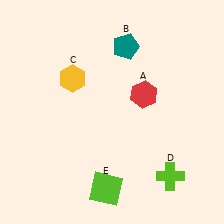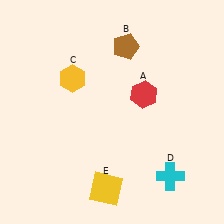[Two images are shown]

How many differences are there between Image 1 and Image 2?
There are 3 differences between the two images.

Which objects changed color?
B changed from teal to brown. D changed from lime to cyan. E changed from lime to yellow.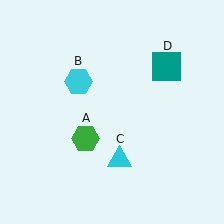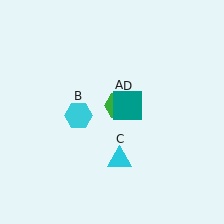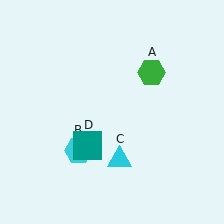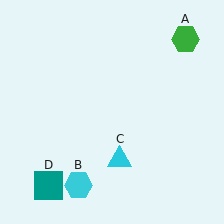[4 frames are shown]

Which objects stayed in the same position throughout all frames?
Cyan triangle (object C) remained stationary.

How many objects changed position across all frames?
3 objects changed position: green hexagon (object A), cyan hexagon (object B), teal square (object D).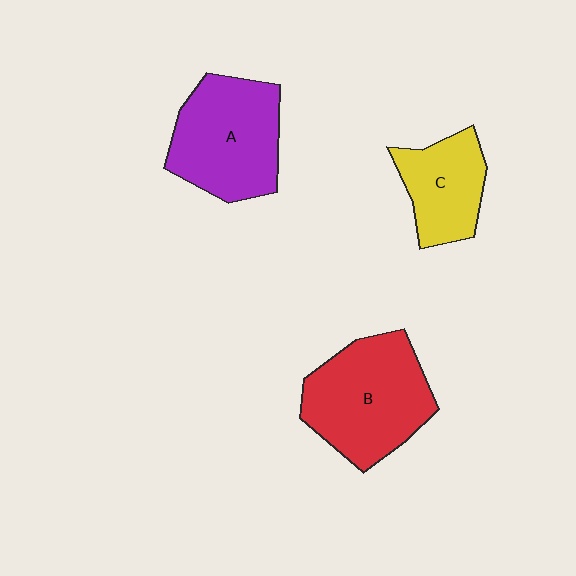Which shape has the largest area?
Shape B (red).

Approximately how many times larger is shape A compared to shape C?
Approximately 1.5 times.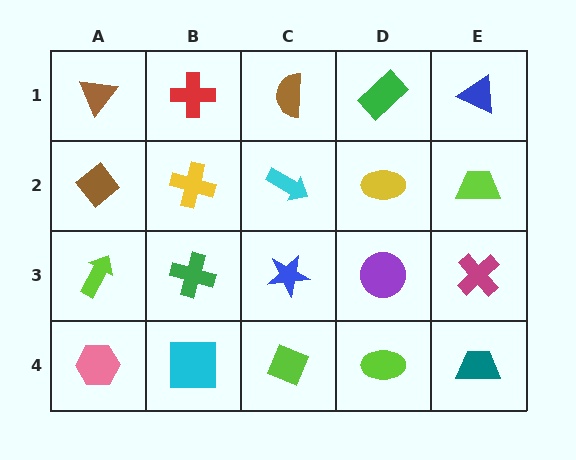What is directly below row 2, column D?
A purple circle.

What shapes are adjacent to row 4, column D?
A purple circle (row 3, column D), a lime diamond (row 4, column C), a teal trapezoid (row 4, column E).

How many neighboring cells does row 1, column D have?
3.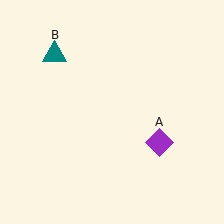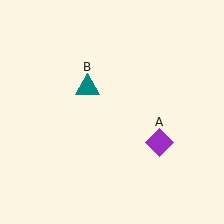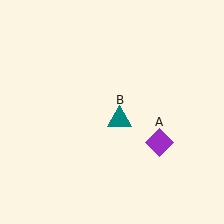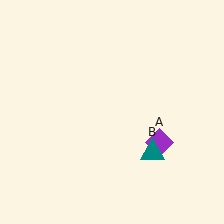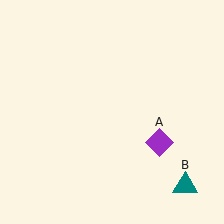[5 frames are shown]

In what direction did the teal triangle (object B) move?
The teal triangle (object B) moved down and to the right.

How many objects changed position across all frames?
1 object changed position: teal triangle (object B).